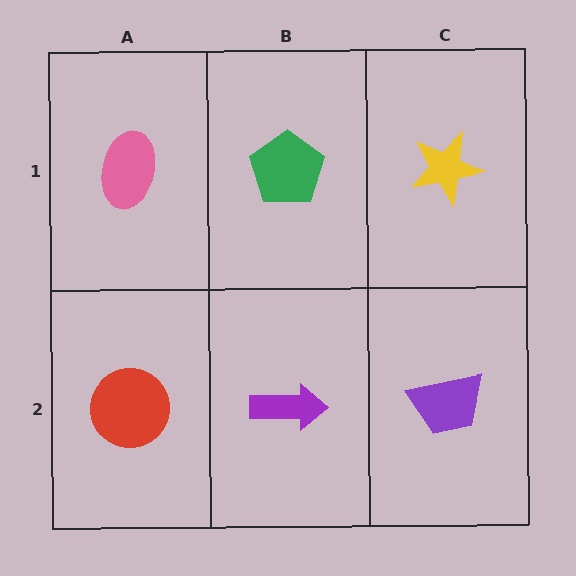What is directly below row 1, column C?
A purple trapezoid.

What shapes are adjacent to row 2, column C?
A yellow star (row 1, column C), a purple arrow (row 2, column B).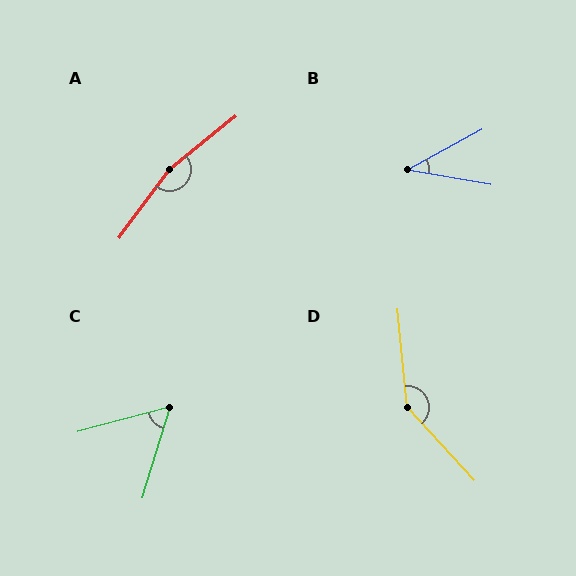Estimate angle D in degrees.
Approximately 143 degrees.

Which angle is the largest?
A, at approximately 165 degrees.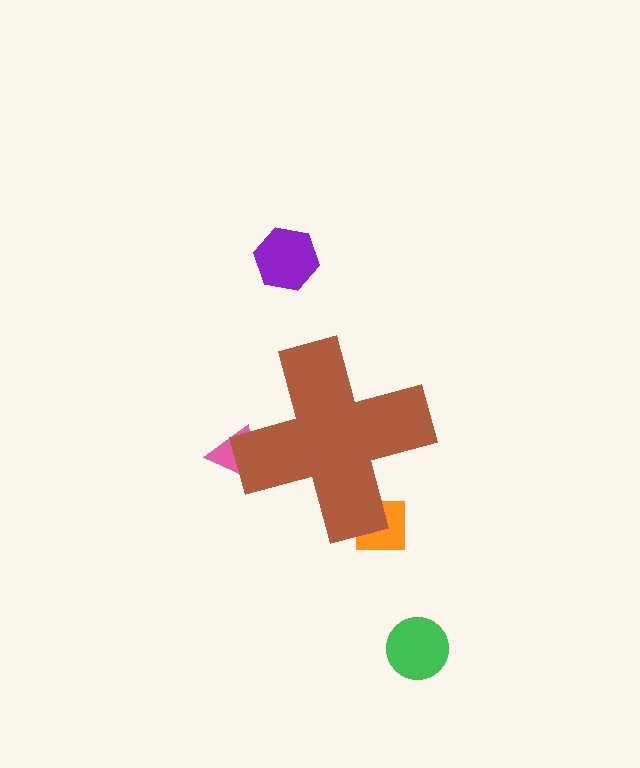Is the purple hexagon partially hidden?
No, the purple hexagon is fully visible.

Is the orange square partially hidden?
Yes, the orange square is partially hidden behind the brown cross.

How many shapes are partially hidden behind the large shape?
2 shapes are partially hidden.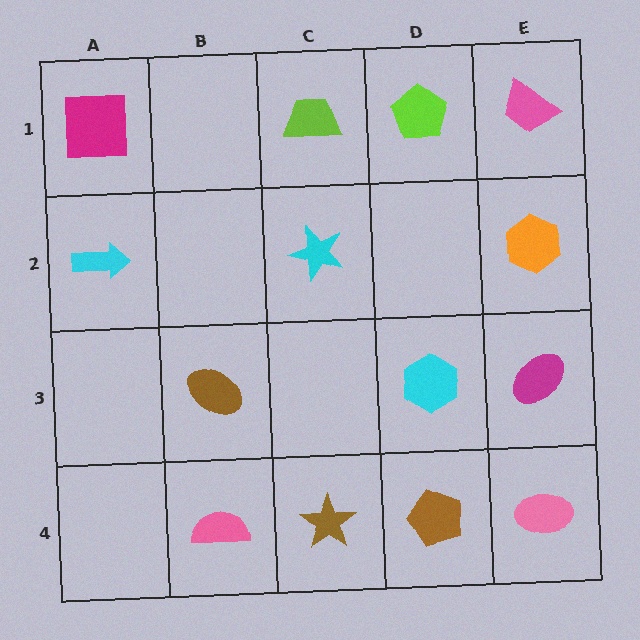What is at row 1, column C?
A lime trapezoid.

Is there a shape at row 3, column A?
No, that cell is empty.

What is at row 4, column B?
A pink semicircle.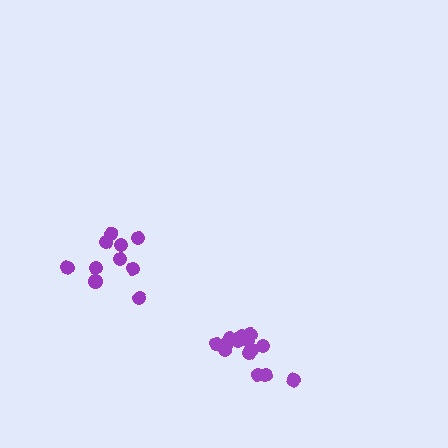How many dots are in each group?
Group 1: 10 dots, Group 2: 15 dots (25 total).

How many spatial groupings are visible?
There are 2 spatial groupings.